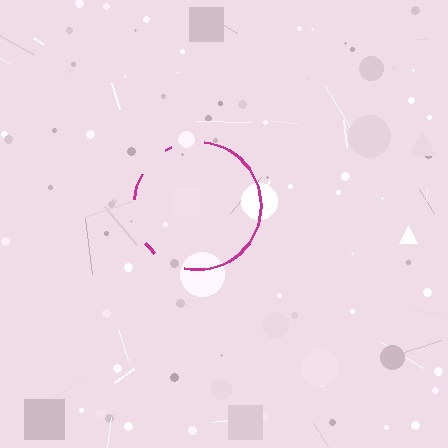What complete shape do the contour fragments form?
The contour fragments form a circle.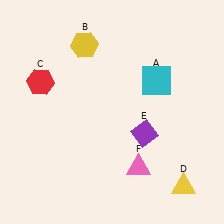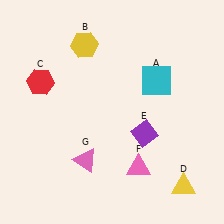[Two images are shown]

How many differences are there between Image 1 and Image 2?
There is 1 difference between the two images.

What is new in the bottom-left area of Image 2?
A pink triangle (G) was added in the bottom-left area of Image 2.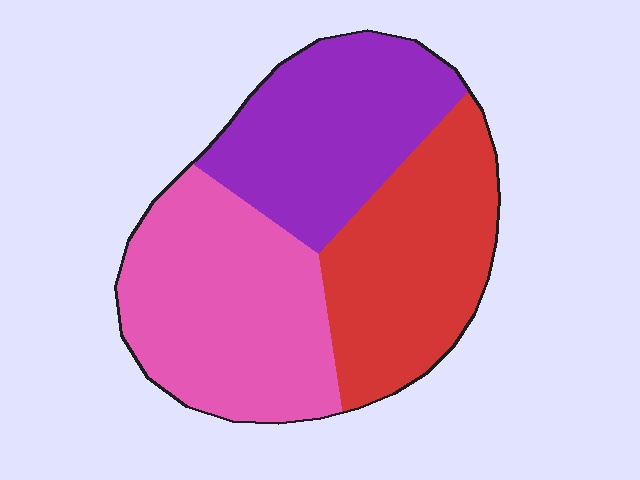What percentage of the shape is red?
Red covers roughly 30% of the shape.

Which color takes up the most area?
Pink, at roughly 40%.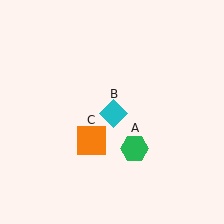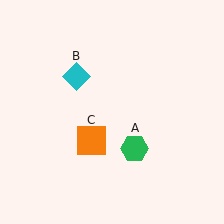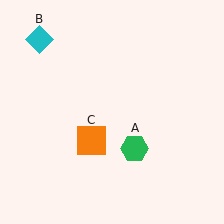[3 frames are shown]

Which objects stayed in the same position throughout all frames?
Green hexagon (object A) and orange square (object C) remained stationary.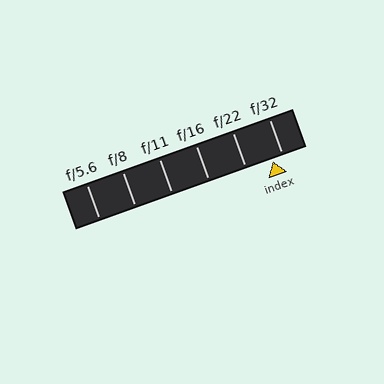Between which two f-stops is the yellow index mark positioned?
The index mark is between f/22 and f/32.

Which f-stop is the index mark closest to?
The index mark is closest to f/32.